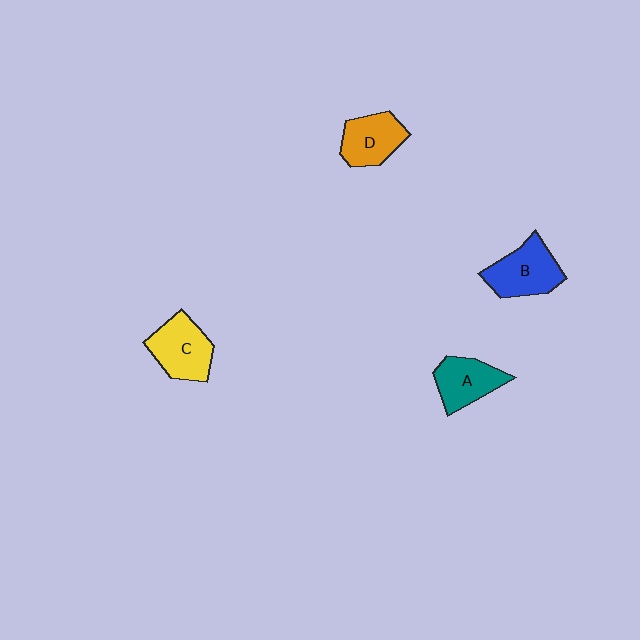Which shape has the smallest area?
Shape A (teal).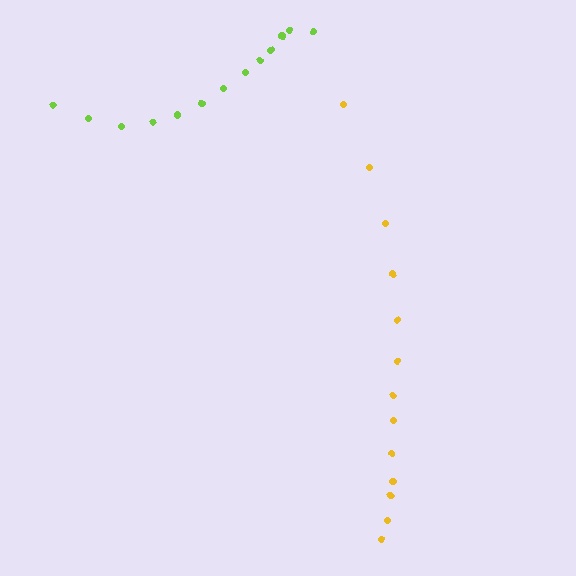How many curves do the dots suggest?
There are 2 distinct paths.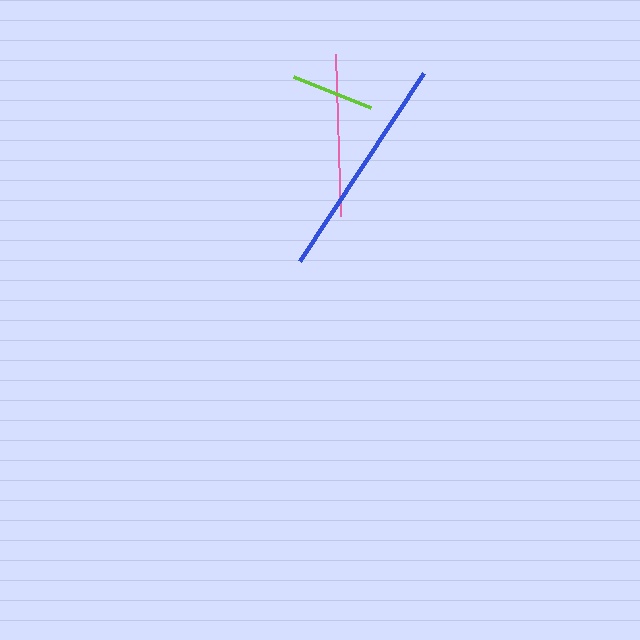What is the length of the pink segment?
The pink segment is approximately 162 pixels long.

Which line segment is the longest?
The blue line is the longest at approximately 224 pixels.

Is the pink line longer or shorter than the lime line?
The pink line is longer than the lime line.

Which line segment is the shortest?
The lime line is the shortest at approximately 83 pixels.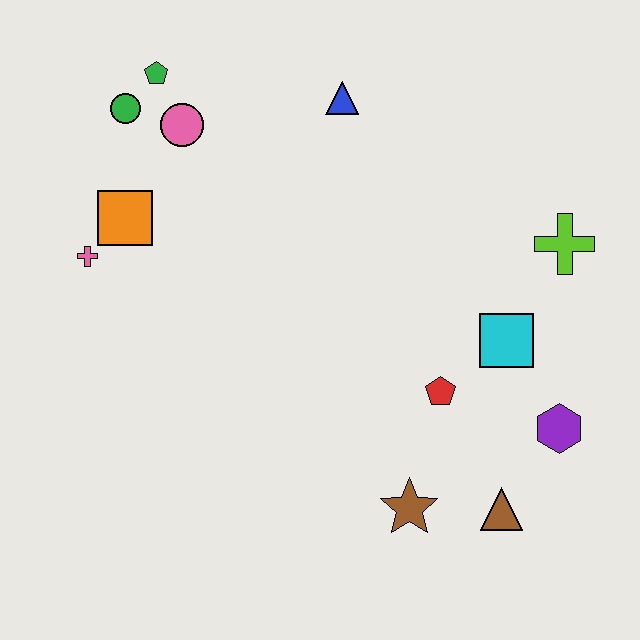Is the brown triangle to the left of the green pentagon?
No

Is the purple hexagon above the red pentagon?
No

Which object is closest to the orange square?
The pink cross is closest to the orange square.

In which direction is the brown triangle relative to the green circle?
The brown triangle is below the green circle.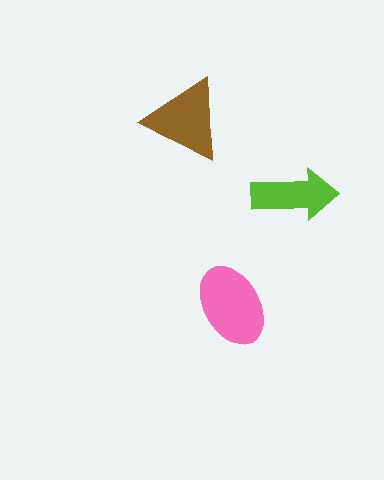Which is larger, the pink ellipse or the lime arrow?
The pink ellipse.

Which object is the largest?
The pink ellipse.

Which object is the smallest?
The lime arrow.